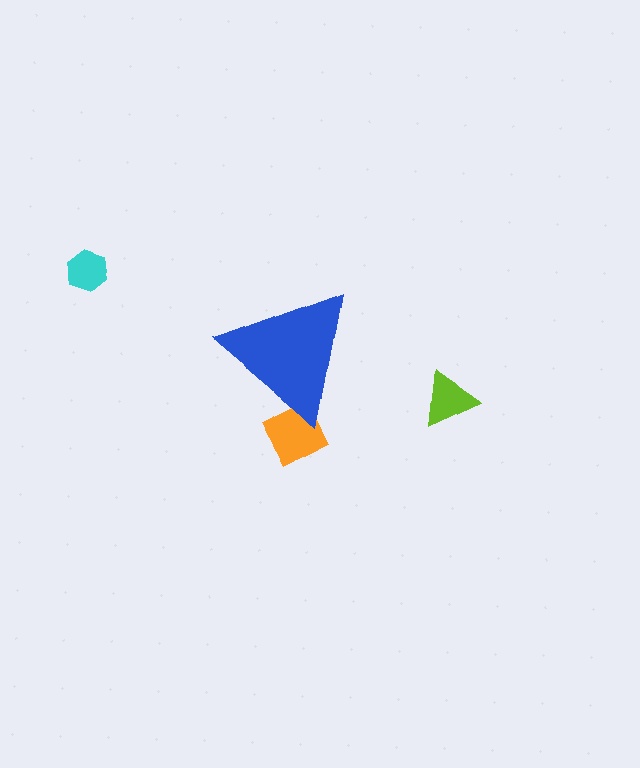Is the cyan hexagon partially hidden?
No, the cyan hexagon is fully visible.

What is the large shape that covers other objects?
A blue triangle.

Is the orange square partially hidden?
Yes, the orange square is partially hidden behind the blue triangle.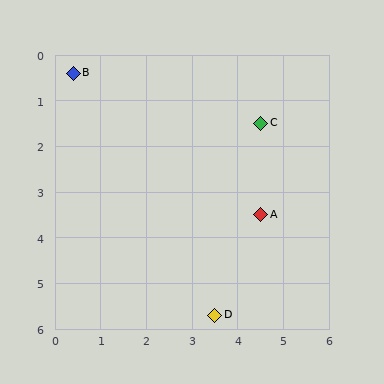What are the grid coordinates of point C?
Point C is at approximately (4.5, 1.5).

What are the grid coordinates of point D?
Point D is at approximately (3.5, 5.7).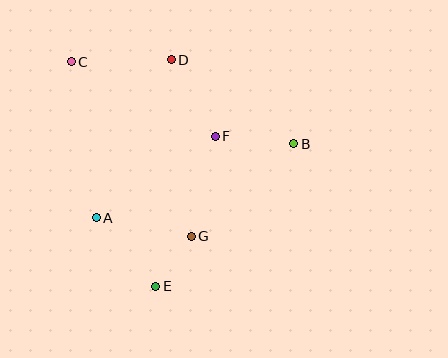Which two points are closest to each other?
Points E and G are closest to each other.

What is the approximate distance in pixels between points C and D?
The distance between C and D is approximately 100 pixels.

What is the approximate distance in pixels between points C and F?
The distance between C and F is approximately 162 pixels.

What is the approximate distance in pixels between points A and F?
The distance between A and F is approximately 144 pixels.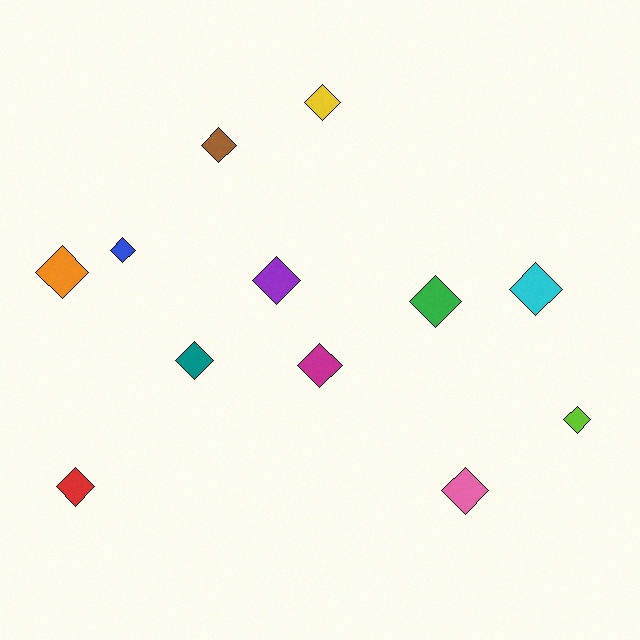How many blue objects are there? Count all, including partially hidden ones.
There is 1 blue object.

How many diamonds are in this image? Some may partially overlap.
There are 12 diamonds.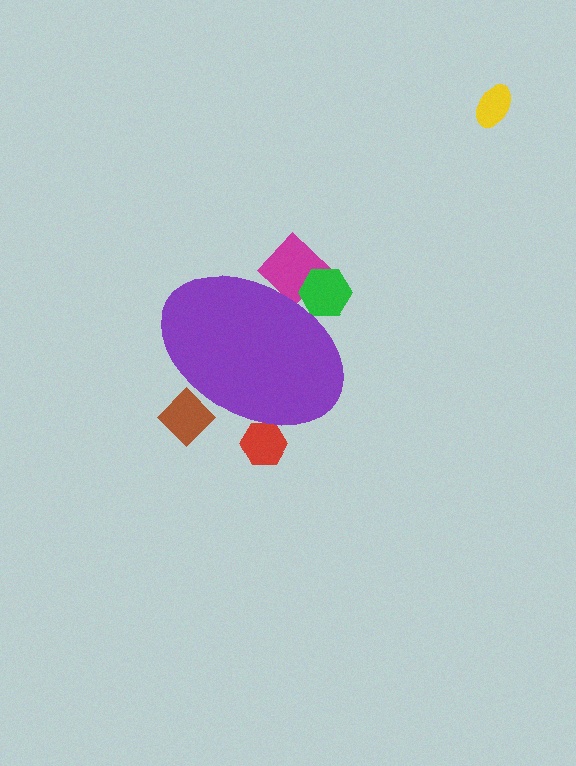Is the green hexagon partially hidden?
Yes, the green hexagon is partially hidden behind the purple ellipse.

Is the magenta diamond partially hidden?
Yes, the magenta diamond is partially hidden behind the purple ellipse.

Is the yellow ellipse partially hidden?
No, the yellow ellipse is fully visible.